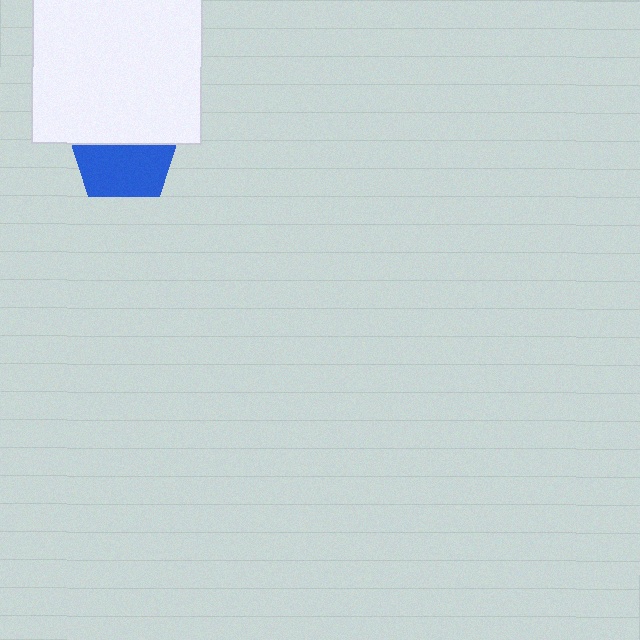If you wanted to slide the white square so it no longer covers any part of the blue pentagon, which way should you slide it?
Slide it up — that is the most direct way to separate the two shapes.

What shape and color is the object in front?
The object in front is a white square.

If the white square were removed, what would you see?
You would see the complete blue pentagon.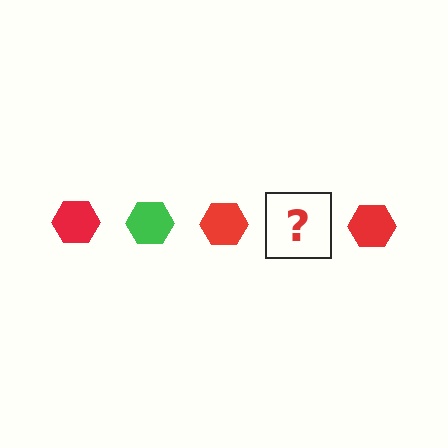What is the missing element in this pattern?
The missing element is a green hexagon.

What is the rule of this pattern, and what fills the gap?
The rule is that the pattern cycles through red, green hexagons. The gap should be filled with a green hexagon.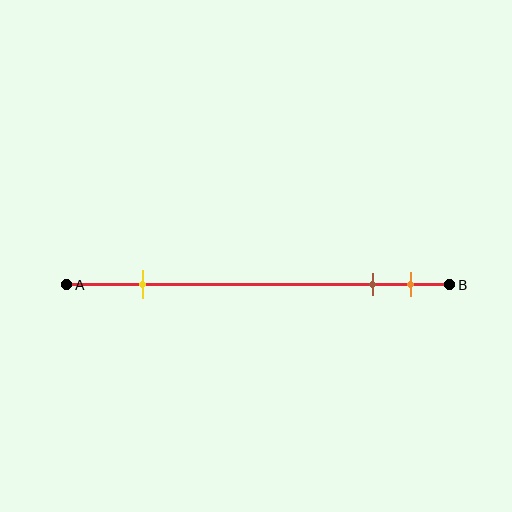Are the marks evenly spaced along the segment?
No, the marks are not evenly spaced.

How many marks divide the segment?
There are 3 marks dividing the segment.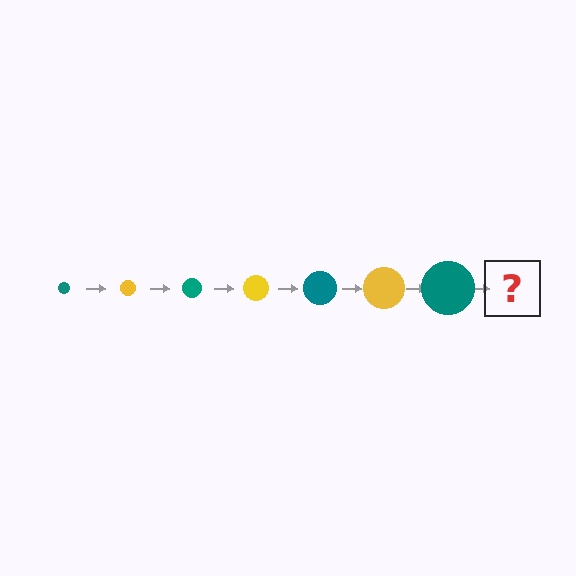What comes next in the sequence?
The next element should be a yellow circle, larger than the previous one.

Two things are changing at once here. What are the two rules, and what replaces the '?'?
The two rules are that the circle grows larger each step and the color cycles through teal and yellow. The '?' should be a yellow circle, larger than the previous one.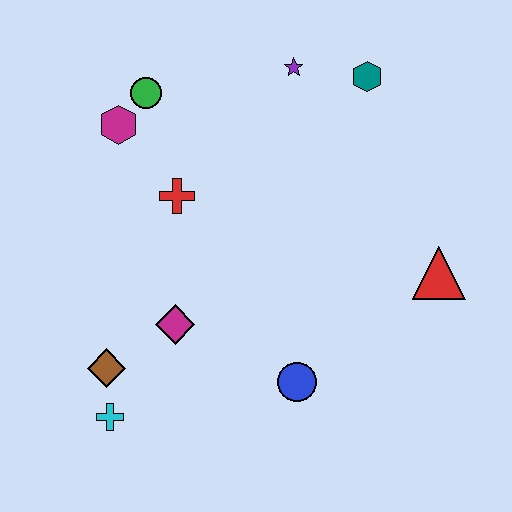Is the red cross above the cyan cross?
Yes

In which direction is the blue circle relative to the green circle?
The blue circle is below the green circle.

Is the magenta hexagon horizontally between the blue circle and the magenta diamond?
No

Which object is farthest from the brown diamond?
The teal hexagon is farthest from the brown diamond.